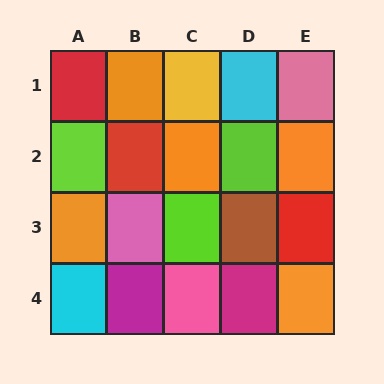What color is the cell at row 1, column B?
Orange.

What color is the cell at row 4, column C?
Pink.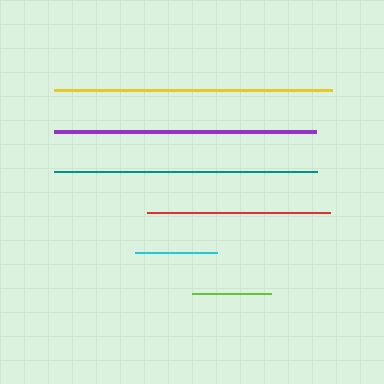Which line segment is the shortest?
The lime line is the shortest at approximately 79 pixels.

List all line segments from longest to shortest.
From longest to shortest: yellow, teal, purple, red, cyan, lime.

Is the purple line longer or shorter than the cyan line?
The purple line is longer than the cyan line.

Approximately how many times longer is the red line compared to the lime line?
The red line is approximately 2.3 times the length of the lime line.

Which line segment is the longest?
The yellow line is the longest at approximately 278 pixels.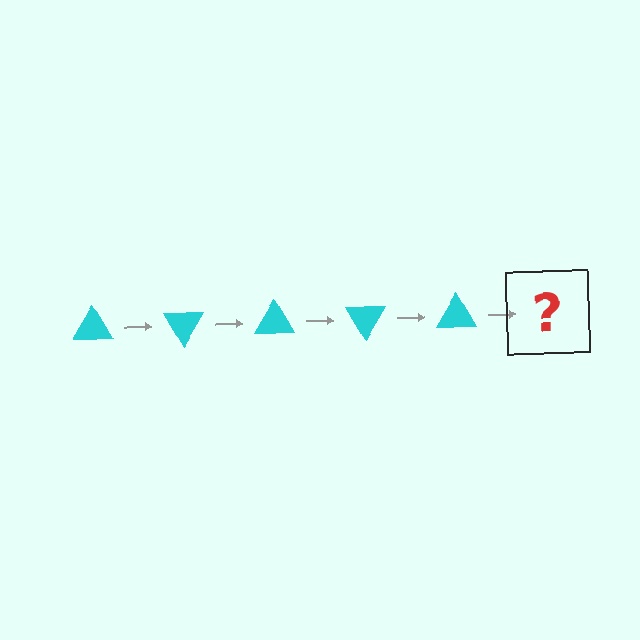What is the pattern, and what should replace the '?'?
The pattern is that the triangle rotates 60 degrees each step. The '?' should be a cyan triangle rotated 300 degrees.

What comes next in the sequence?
The next element should be a cyan triangle rotated 300 degrees.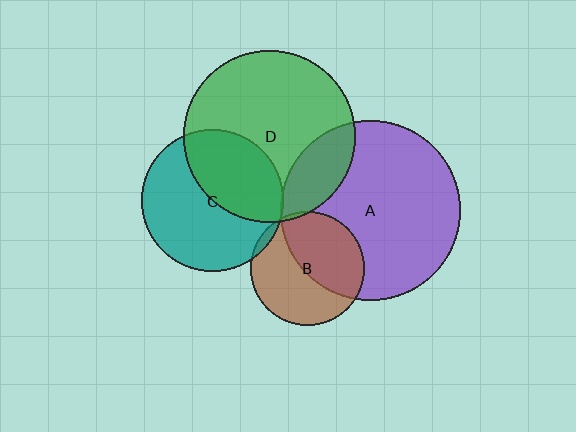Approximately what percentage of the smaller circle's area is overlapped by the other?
Approximately 5%.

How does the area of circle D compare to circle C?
Approximately 1.5 times.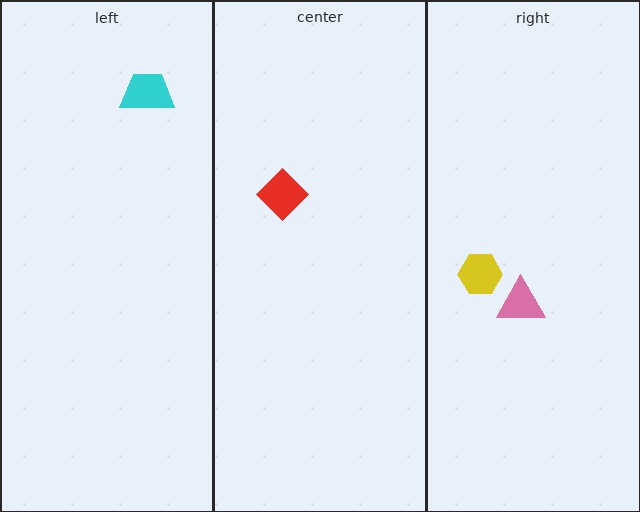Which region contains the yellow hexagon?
The right region.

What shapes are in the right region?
The yellow hexagon, the pink triangle.